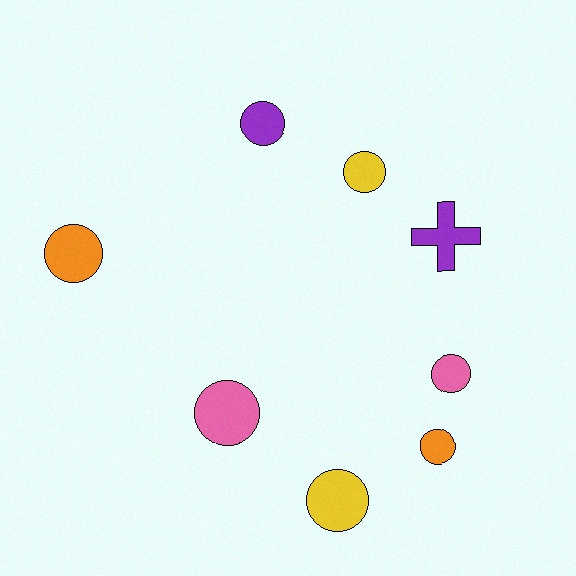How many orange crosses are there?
There are no orange crosses.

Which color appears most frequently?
Purple, with 2 objects.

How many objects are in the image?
There are 8 objects.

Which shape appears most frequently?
Circle, with 7 objects.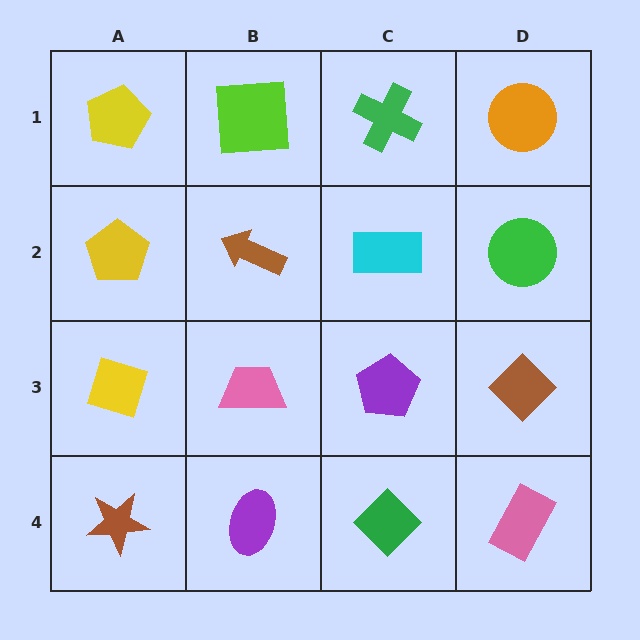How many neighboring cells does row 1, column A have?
2.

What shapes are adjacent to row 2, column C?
A green cross (row 1, column C), a purple pentagon (row 3, column C), a brown arrow (row 2, column B), a green circle (row 2, column D).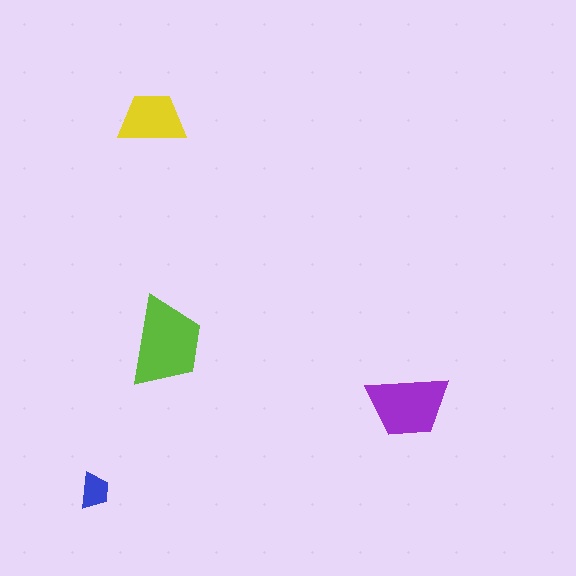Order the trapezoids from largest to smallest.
the lime one, the purple one, the yellow one, the blue one.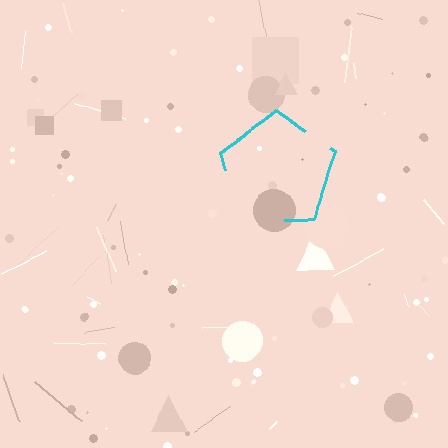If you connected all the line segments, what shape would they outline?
They would outline a pentagon.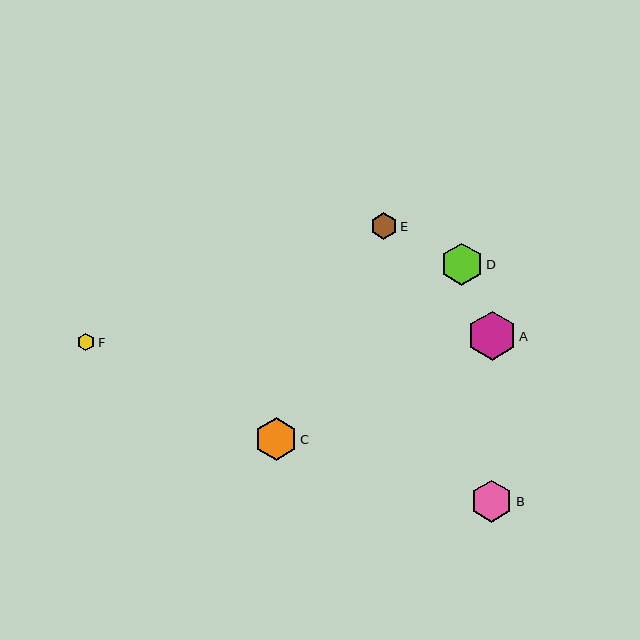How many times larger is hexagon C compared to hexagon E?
Hexagon C is approximately 1.6 times the size of hexagon E.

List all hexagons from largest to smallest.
From largest to smallest: A, C, D, B, E, F.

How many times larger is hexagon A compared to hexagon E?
Hexagon A is approximately 1.8 times the size of hexagon E.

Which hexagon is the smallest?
Hexagon F is the smallest with a size of approximately 17 pixels.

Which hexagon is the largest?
Hexagon A is the largest with a size of approximately 49 pixels.